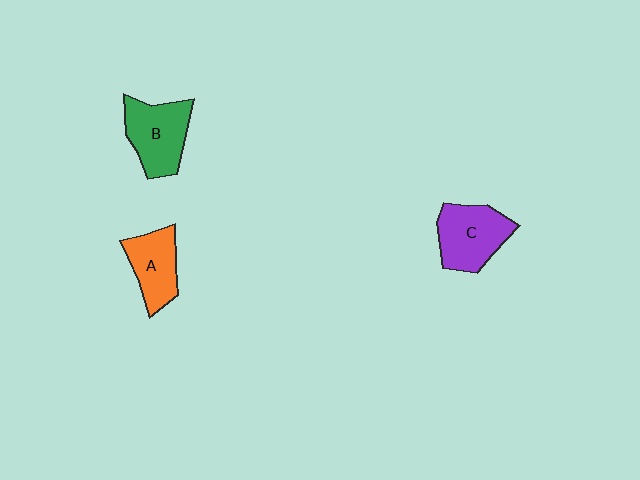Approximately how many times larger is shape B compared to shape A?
Approximately 1.2 times.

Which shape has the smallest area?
Shape A (orange).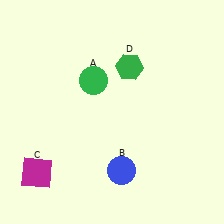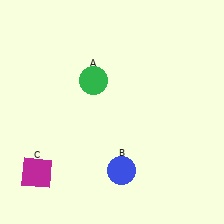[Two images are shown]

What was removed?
The green hexagon (D) was removed in Image 2.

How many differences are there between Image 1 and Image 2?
There is 1 difference between the two images.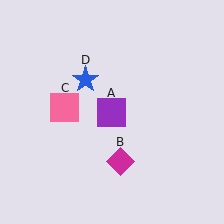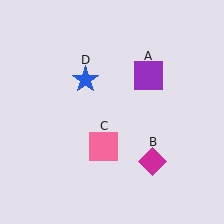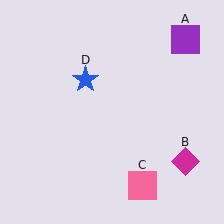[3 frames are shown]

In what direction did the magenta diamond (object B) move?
The magenta diamond (object B) moved right.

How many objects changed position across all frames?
3 objects changed position: purple square (object A), magenta diamond (object B), pink square (object C).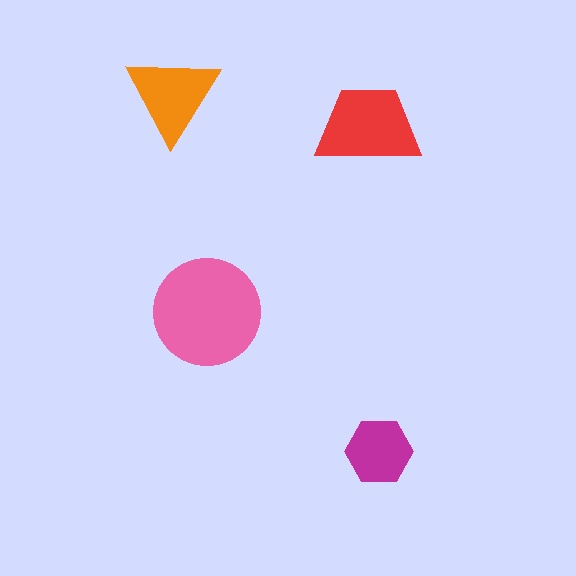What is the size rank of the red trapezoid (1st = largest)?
2nd.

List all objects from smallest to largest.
The magenta hexagon, the orange triangle, the red trapezoid, the pink circle.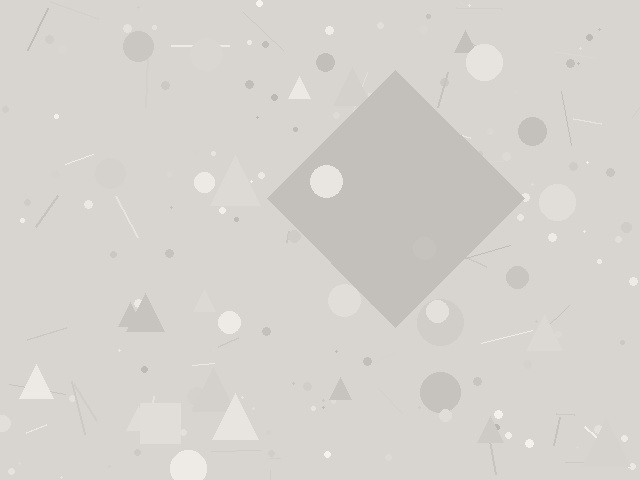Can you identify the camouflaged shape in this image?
The camouflaged shape is a diamond.